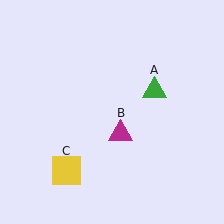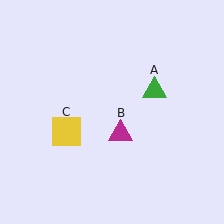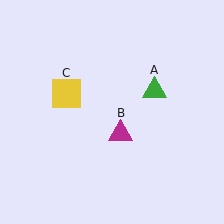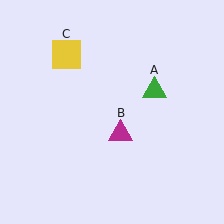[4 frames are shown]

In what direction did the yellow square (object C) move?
The yellow square (object C) moved up.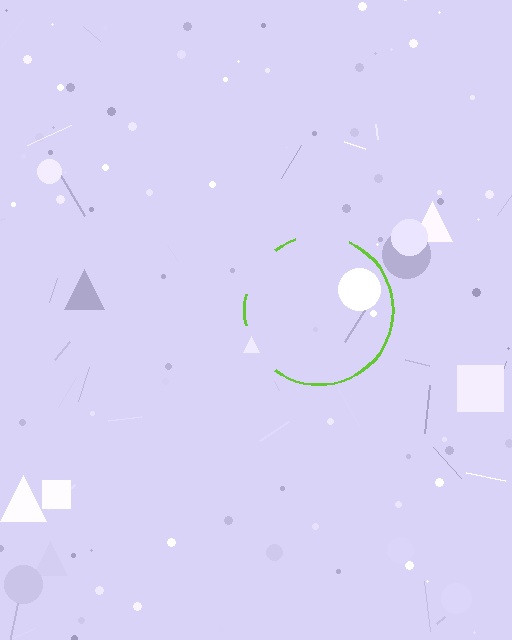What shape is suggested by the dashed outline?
The dashed outline suggests a circle.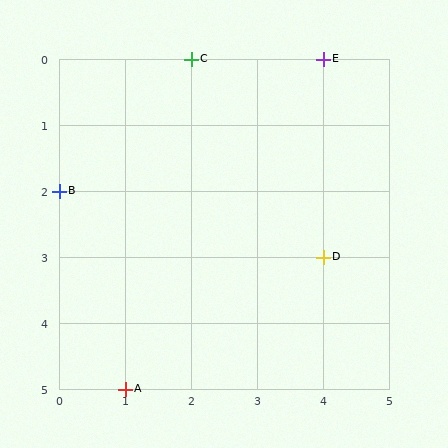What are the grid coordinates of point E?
Point E is at grid coordinates (4, 0).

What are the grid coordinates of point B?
Point B is at grid coordinates (0, 2).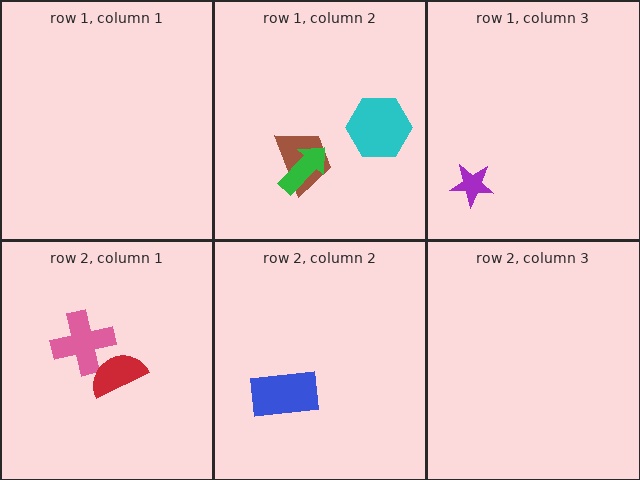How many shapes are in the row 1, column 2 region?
3.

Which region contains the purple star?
The row 1, column 3 region.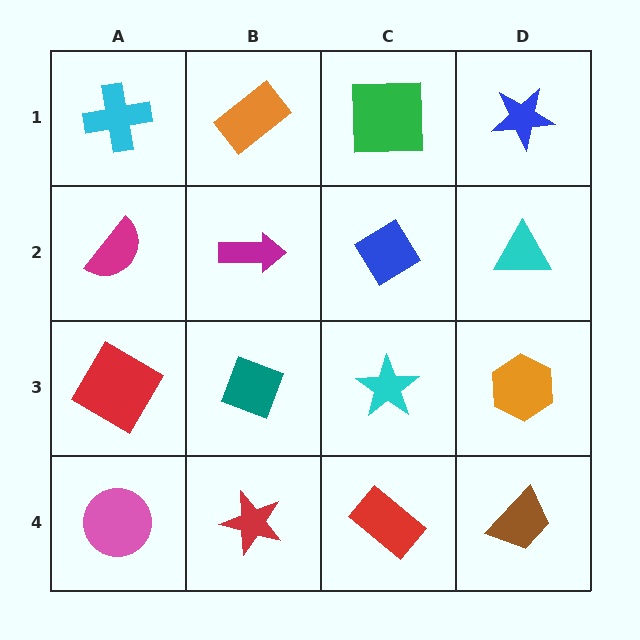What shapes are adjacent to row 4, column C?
A cyan star (row 3, column C), a red star (row 4, column B), a brown trapezoid (row 4, column D).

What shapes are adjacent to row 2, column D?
A blue star (row 1, column D), an orange hexagon (row 3, column D), a blue diamond (row 2, column C).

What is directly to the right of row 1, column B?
A green square.